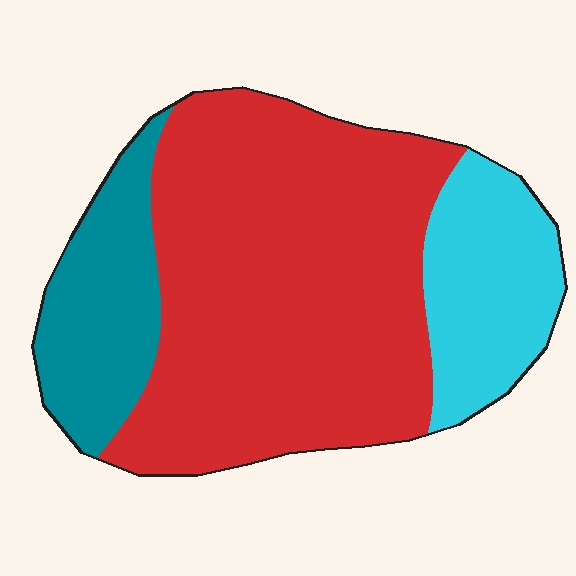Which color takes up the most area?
Red, at roughly 65%.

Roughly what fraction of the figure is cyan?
Cyan takes up about one fifth (1/5) of the figure.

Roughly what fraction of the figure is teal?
Teal covers 18% of the figure.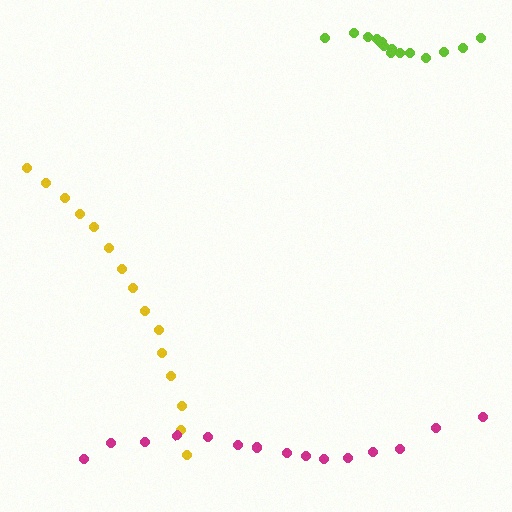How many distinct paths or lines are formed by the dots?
There are 3 distinct paths.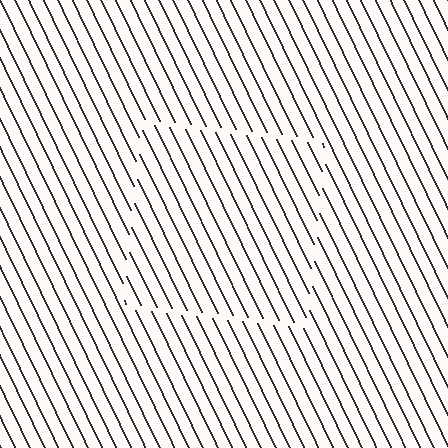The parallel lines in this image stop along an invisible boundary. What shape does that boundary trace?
An illusory square. The interior of the shape contains the same grating, shifted by half a period — the contour is defined by the phase discontinuity where line-ends from the inner and outer gratings abut.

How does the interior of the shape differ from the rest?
The interior of the shape contains the same grating, shifted by half a period — the contour is defined by the phase discontinuity where line-ends from the inner and outer gratings abut.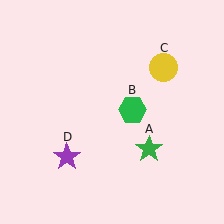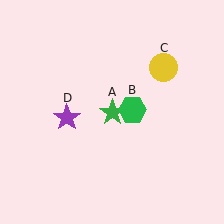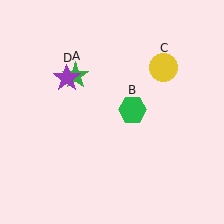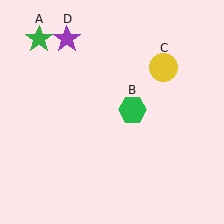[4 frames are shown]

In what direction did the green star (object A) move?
The green star (object A) moved up and to the left.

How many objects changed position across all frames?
2 objects changed position: green star (object A), purple star (object D).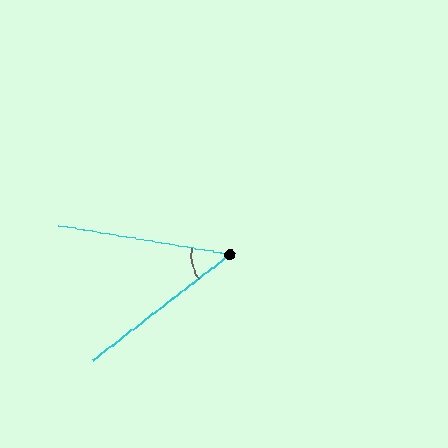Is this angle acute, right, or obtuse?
It is acute.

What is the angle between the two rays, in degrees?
Approximately 47 degrees.